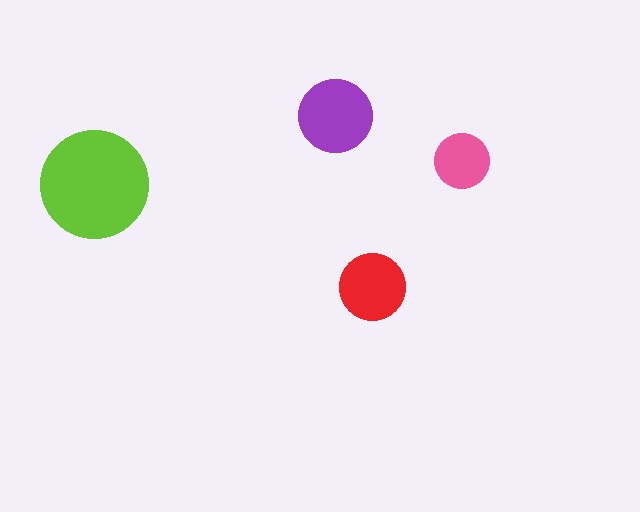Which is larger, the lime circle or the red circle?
The lime one.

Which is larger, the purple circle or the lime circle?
The lime one.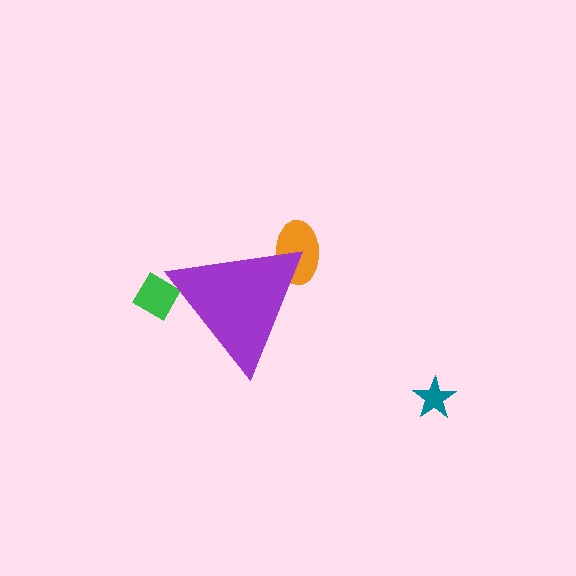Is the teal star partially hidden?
No, the teal star is fully visible.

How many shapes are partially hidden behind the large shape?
2 shapes are partially hidden.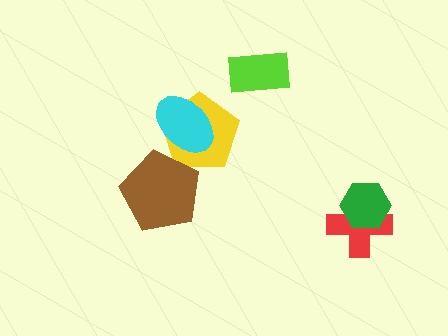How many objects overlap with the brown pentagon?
1 object overlaps with the brown pentagon.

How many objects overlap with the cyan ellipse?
1 object overlaps with the cyan ellipse.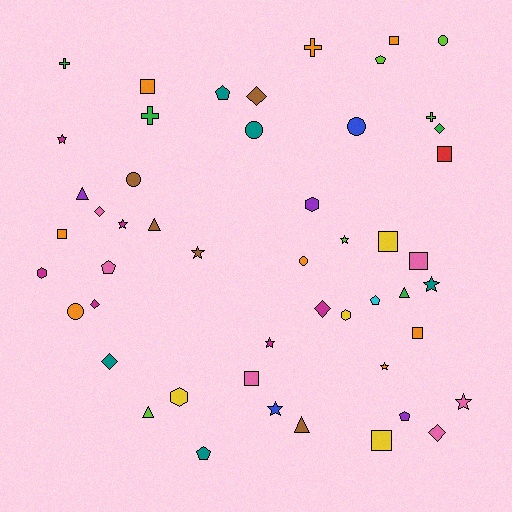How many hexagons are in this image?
There are 4 hexagons.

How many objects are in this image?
There are 50 objects.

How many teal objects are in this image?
There are 5 teal objects.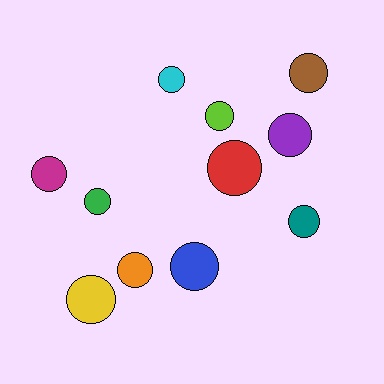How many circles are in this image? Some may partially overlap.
There are 11 circles.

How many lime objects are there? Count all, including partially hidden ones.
There is 1 lime object.